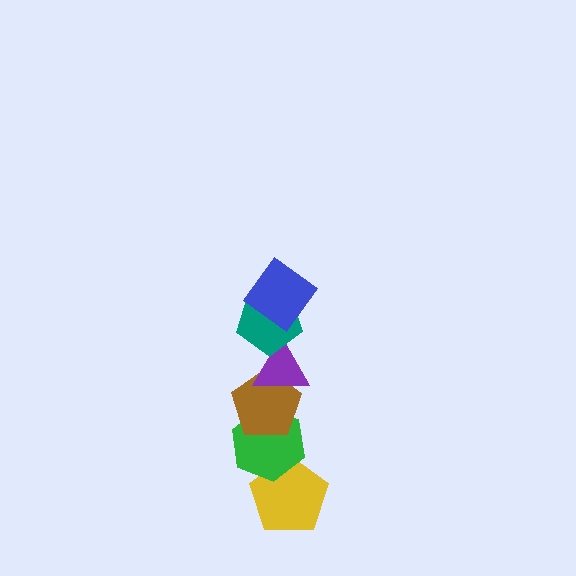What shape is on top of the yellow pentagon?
The green hexagon is on top of the yellow pentagon.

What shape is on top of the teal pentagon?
The blue diamond is on top of the teal pentagon.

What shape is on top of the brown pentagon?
The purple triangle is on top of the brown pentagon.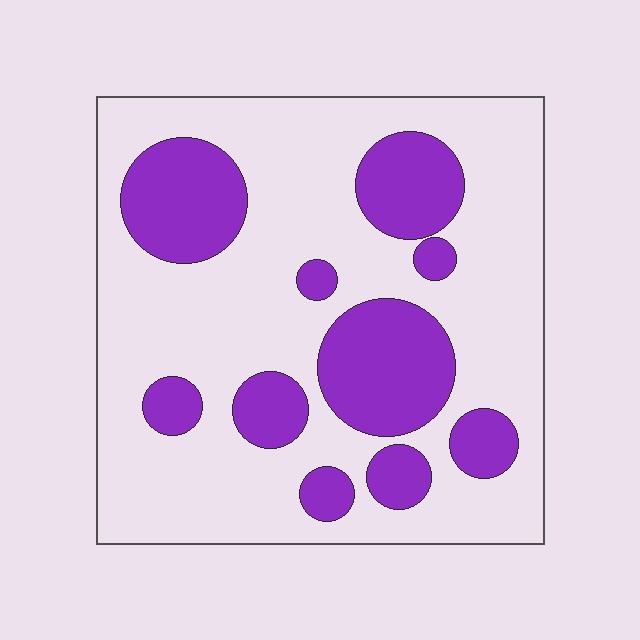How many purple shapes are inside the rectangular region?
10.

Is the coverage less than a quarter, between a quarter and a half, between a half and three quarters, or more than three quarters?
Between a quarter and a half.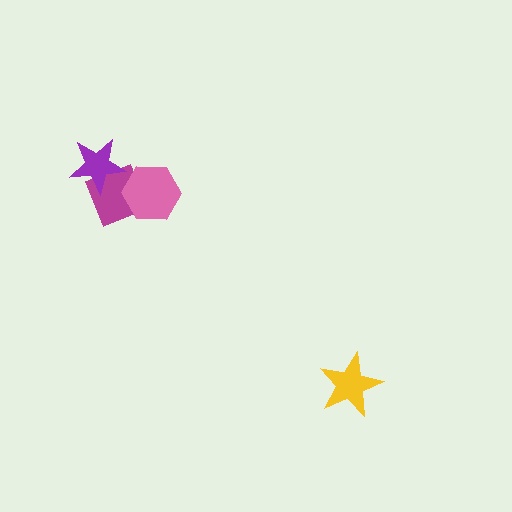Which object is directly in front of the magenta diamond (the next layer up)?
The purple star is directly in front of the magenta diamond.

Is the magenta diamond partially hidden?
Yes, it is partially covered by another shape.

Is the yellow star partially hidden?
No, no other shape covers it.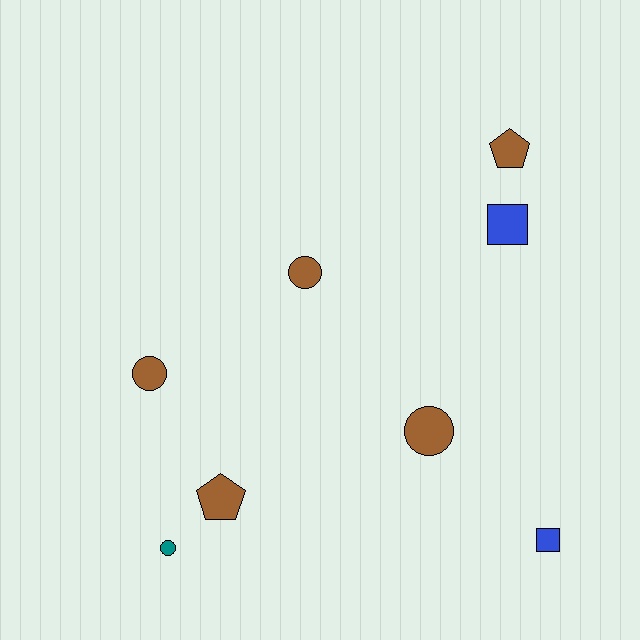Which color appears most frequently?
Brown, with 5 objects.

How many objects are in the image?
There are 8 objects.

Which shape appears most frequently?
Circle, with 4 objects.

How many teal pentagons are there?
There are no teal pentagons.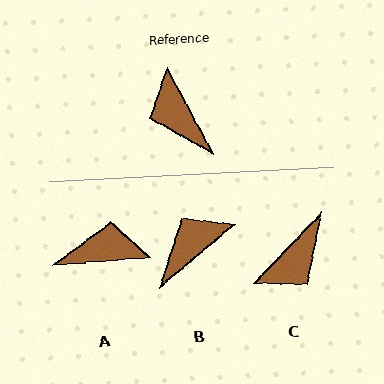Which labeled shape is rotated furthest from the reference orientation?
A, about 114 degrees away.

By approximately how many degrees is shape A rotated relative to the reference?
Approximately 114 degrees clockwise.